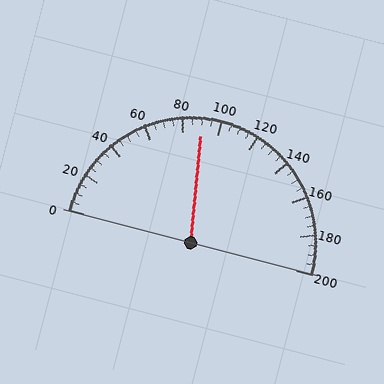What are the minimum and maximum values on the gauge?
The gauge ranges from 0 to 200.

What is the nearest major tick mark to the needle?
The nearest major tick mark is 80.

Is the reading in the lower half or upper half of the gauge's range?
The reading is in the lower half of the range (0 to 200).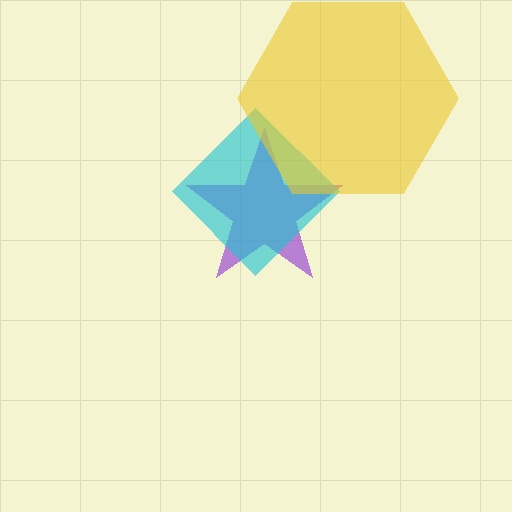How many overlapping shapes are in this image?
There are 3 overlapping shapes in the image.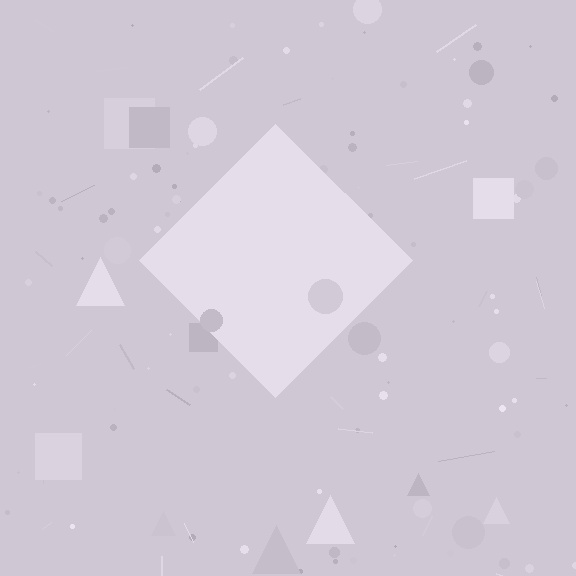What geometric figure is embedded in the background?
A diamond is embedded in the background.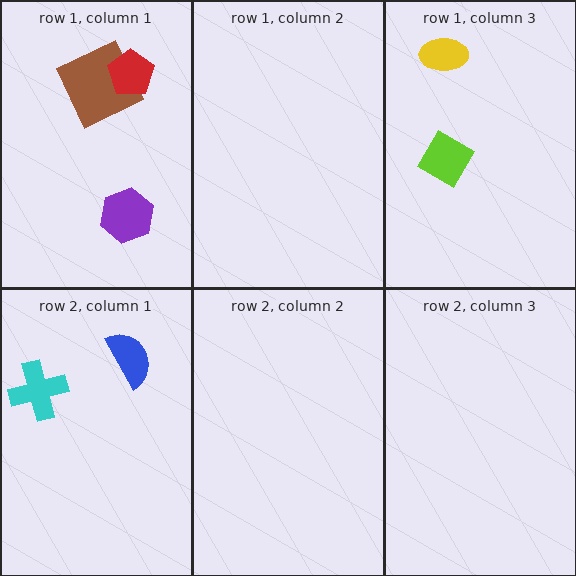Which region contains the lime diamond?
The row 1, column 3 region.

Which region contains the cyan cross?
The row 2, column 1 region.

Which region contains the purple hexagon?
The row 1, column 1 region.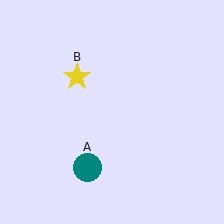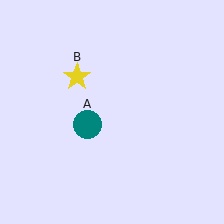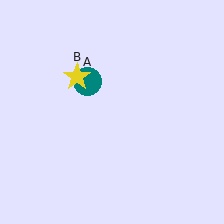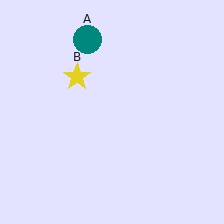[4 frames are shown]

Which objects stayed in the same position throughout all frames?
Yellow star (object B) remained stationary.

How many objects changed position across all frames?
1 object changed position: teal circle (object A).